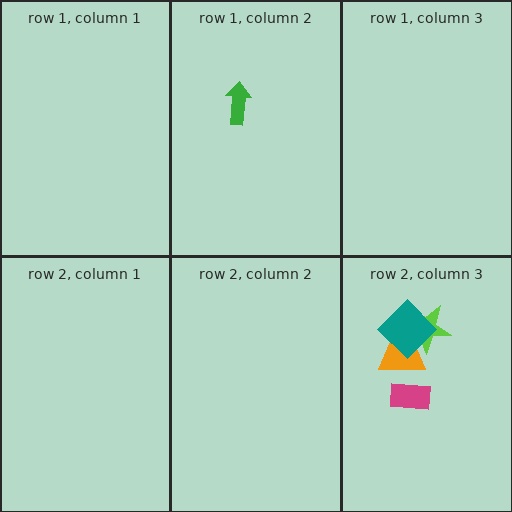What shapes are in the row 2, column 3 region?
The magenta rectangle, the lime star, the orange trapezoid, the teal diamond.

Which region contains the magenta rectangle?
The row 2, column 3 region.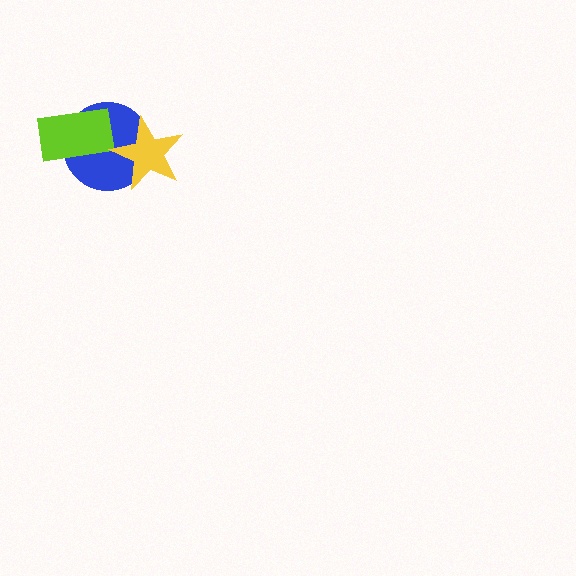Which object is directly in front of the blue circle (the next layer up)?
The lime rectangle is directly in front of the blue circle.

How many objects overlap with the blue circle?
2 objects overlap with the blue circle.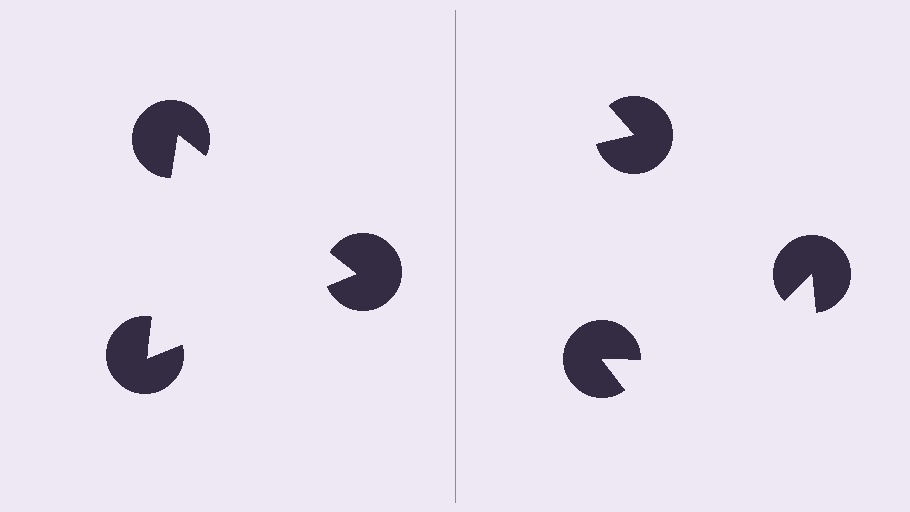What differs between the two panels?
The pac-man discs are positioned identically on both sides; only the wedge orientations differ. On the left they align to a triangle; on the right they are misaligned.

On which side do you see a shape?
An illusory triangle appears on the left side. On the right side the wedge cuts are rotated, so no coherent shape forms.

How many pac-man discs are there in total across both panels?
6 — 3 on each side.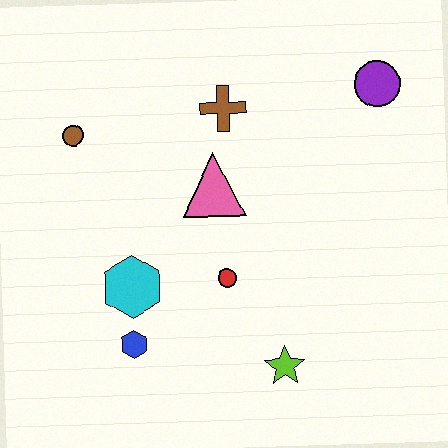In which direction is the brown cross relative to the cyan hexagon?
The brown cross is above the cyan hexagon.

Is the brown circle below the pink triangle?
No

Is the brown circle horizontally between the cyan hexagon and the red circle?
No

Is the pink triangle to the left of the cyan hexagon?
No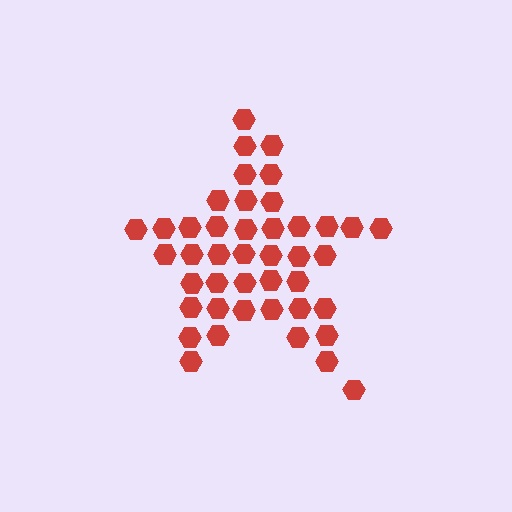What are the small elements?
The small elements are hexagons.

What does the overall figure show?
The overall figure shows a star.